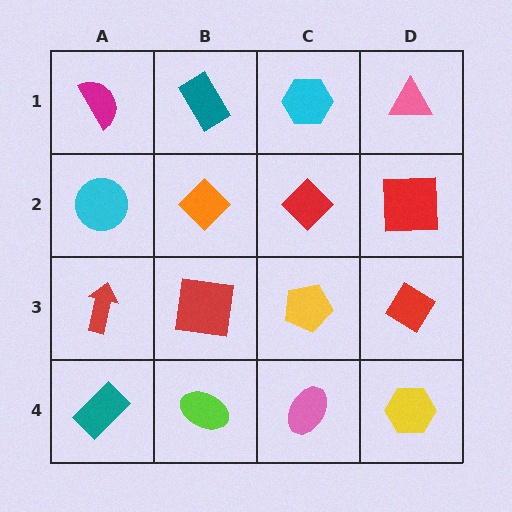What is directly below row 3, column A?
A teal rectangle.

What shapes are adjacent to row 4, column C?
A yellow pentagon (row 3, column C), a lime ellipse (row 4, column B), a yellow hexagon (row 4, column D).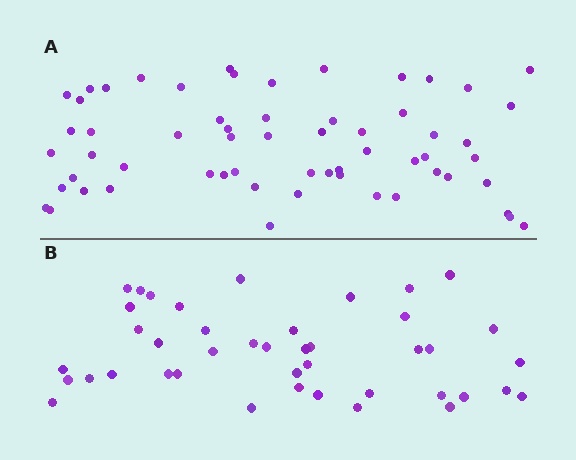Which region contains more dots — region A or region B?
Region A (the top region) has more dots.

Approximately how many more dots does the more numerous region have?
Region A has approximately 20 more dots than region B.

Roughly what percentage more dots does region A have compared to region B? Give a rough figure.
About 45% more.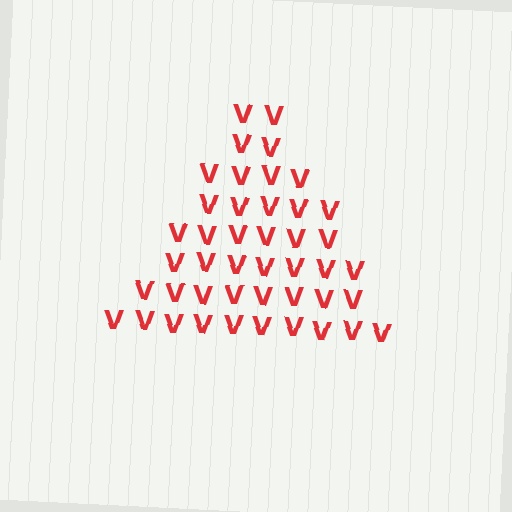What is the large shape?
The large shape is a triangle.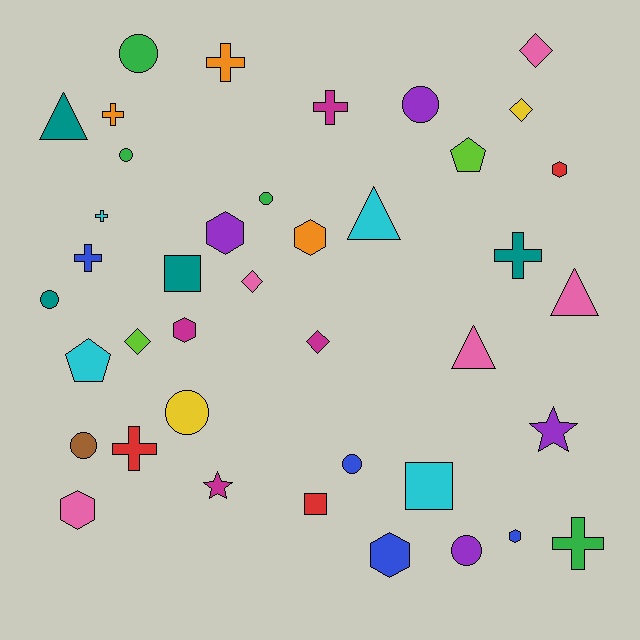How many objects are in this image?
There are 40 objects.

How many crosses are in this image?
There are 8 crosses.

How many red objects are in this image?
There are 3 red objects.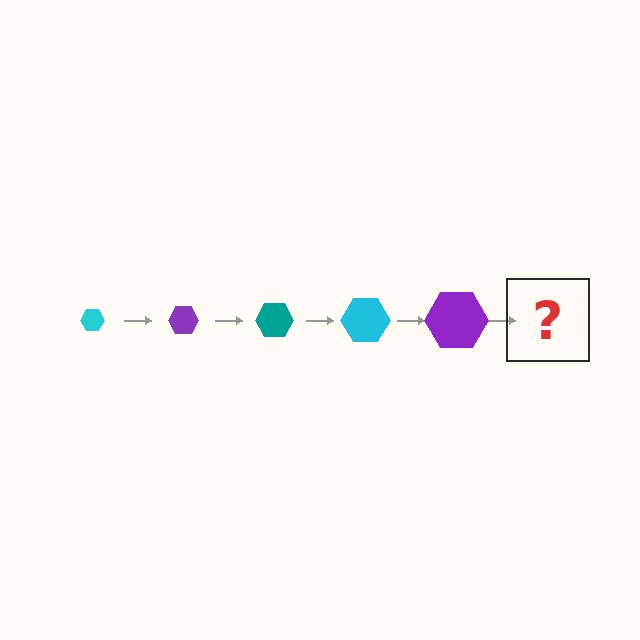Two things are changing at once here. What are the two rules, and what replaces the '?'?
The two rules are that the hexagon grows larger each step and the color cycles through cyan, purple, and teal. The '?' should be a teal hexagon, larger than the previous one.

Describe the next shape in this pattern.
It should be a teal hexagon, larger than the previous one.